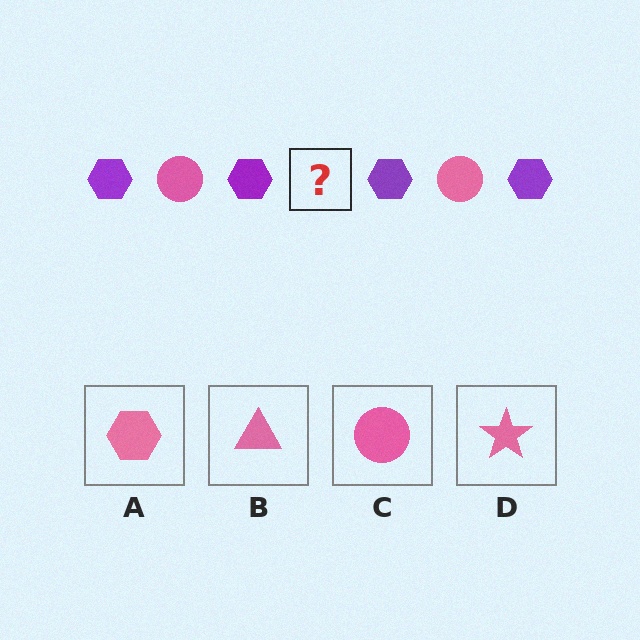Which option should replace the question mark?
Option C.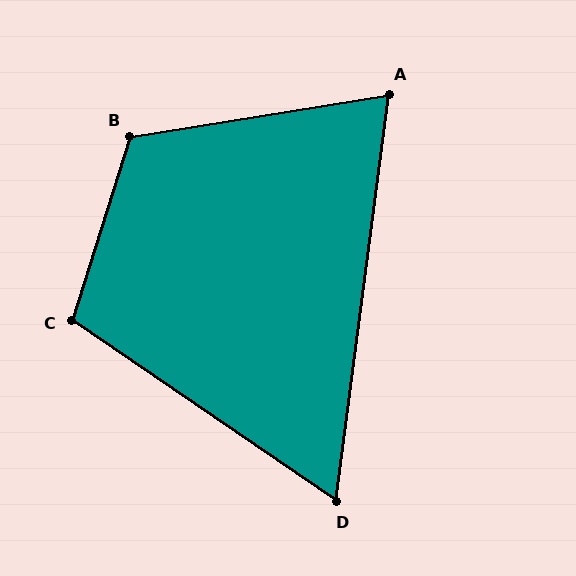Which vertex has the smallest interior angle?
D, at approximately 63 degrees.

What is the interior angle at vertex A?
Approximately 73 degrees (acute).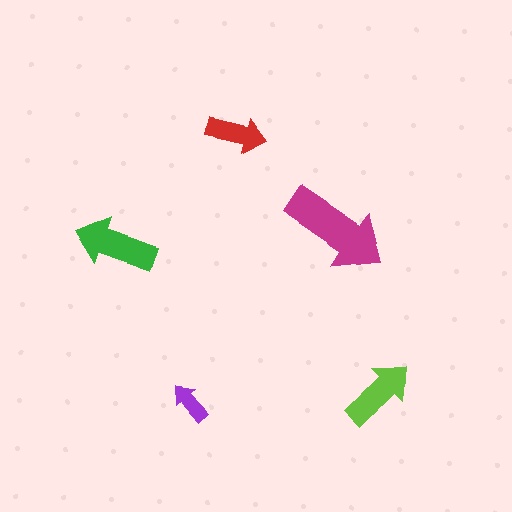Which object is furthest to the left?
The green arrow is leftmost.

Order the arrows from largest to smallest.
the magenta one, the green one, the lime one, the red one, the purple one.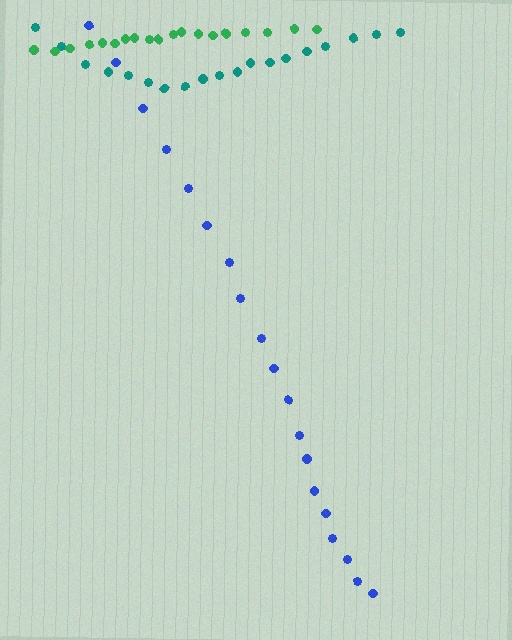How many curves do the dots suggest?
There are 3 distinct paths.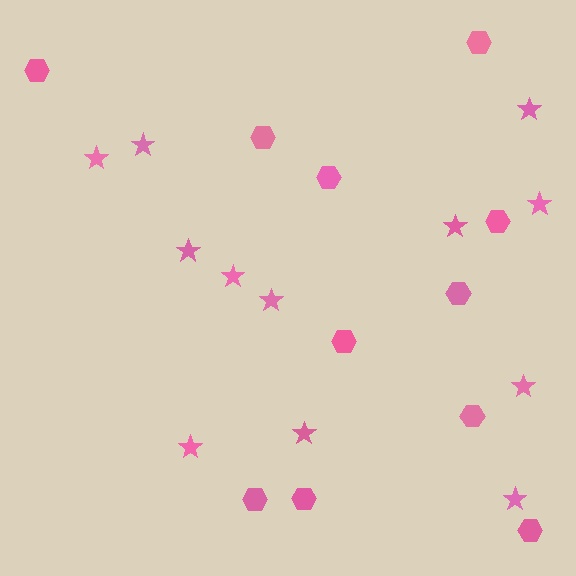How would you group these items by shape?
There are 2 groups: one group of hexagons (11) and one group of stars (12).